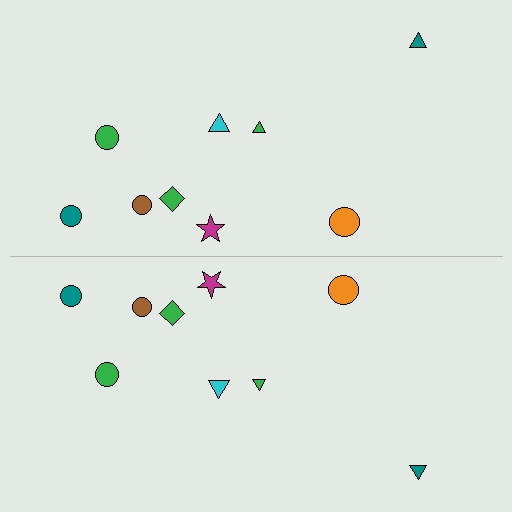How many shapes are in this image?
There are 18 shapes in this image.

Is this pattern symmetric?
Yes, this pattern has bilateral (reflection) symmetry.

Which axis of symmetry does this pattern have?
The pattern has a horizontal axis of symmetry running through the center of the image.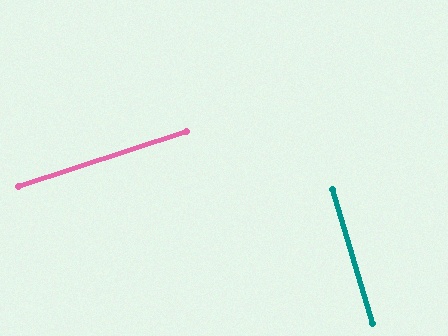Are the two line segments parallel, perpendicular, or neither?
Perpendicular — they meet at approximately 89°.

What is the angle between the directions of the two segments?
Approximately 89 degrees.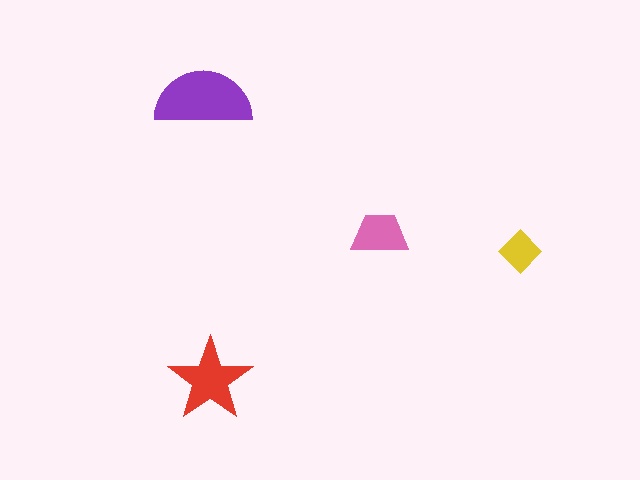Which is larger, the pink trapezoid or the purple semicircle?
The purple semicircle.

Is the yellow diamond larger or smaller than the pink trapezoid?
Smaller.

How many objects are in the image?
There are 4 objects in the image.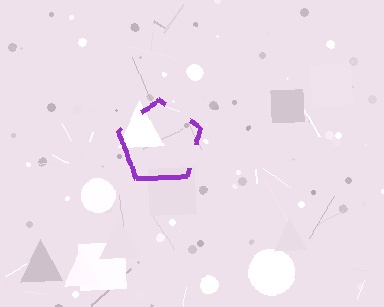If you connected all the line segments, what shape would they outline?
They would outline a pentagon.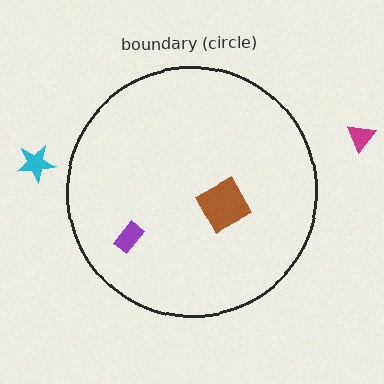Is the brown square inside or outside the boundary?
Inside.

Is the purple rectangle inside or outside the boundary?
Inside.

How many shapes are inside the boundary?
2 inside, 2 outside.